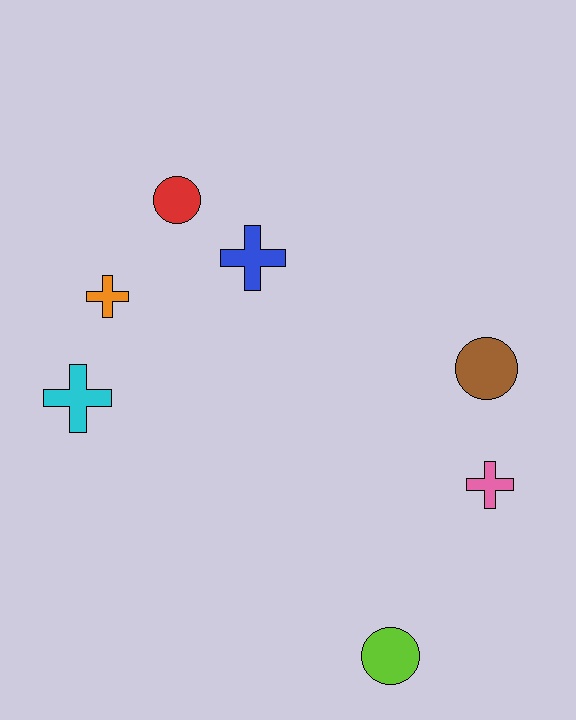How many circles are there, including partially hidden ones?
There are 3 circles.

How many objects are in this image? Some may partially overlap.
There are 7 objects.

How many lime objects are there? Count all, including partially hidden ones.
There is 1 lime object.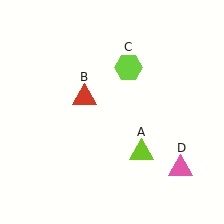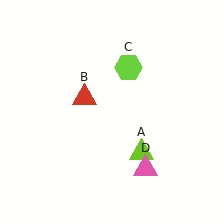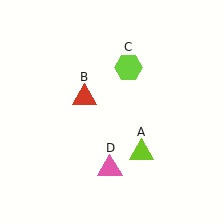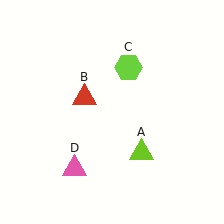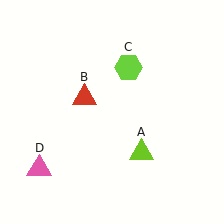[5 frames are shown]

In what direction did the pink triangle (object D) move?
The pink triangle (object D) moved left.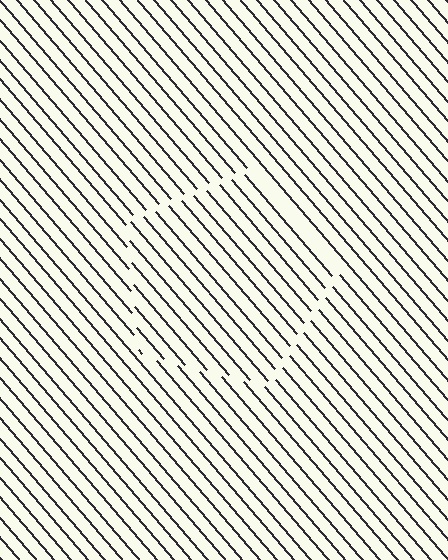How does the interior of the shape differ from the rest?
The interior of the shape contains the same grating, shifted by half a period — the contour is defined by the phase discontinuity where line-ends from the inner and outer gratings abut.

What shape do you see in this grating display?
An illusory pentagon. The interior of the shape contains the same grating, shifted by half a period — the contour is defined by the phase discontinuity where line-ends from the inner and outer gratings abut.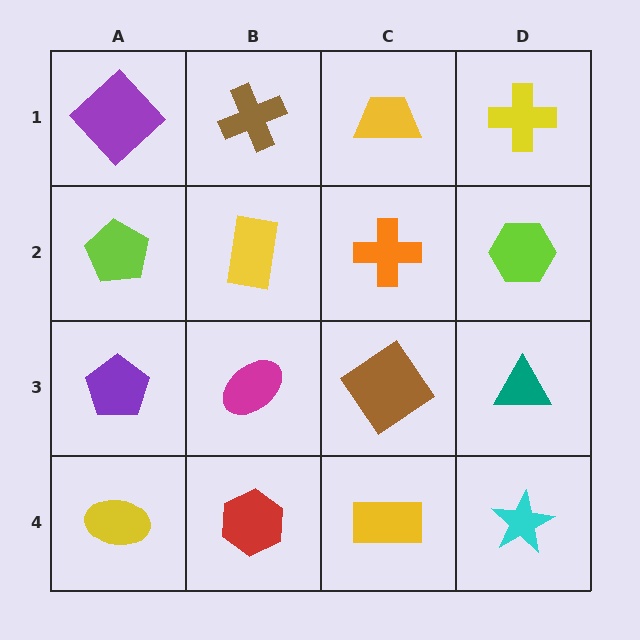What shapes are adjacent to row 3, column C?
An orange cross (row 2, column C), a yellow rectangle (row 4, column C), a magenta ellipse (row 3, column B), a teal triangle (row 3, column D).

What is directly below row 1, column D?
A lime hexagon.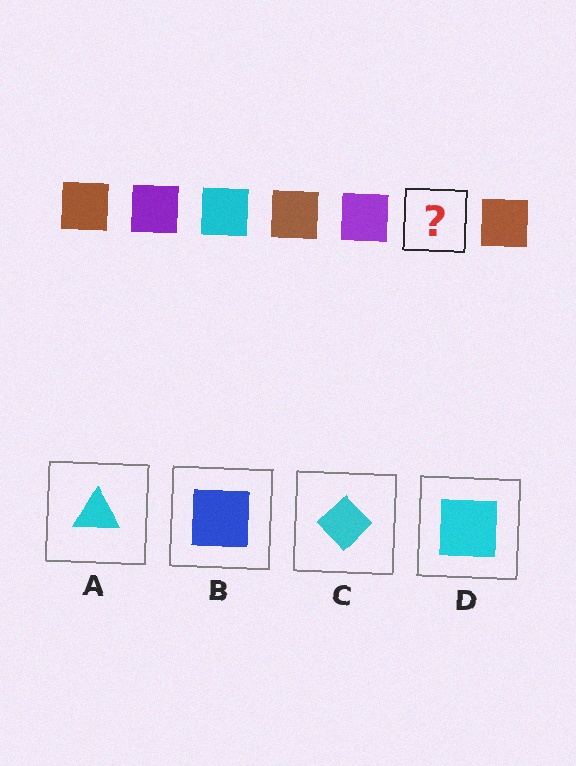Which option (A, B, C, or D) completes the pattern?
D.